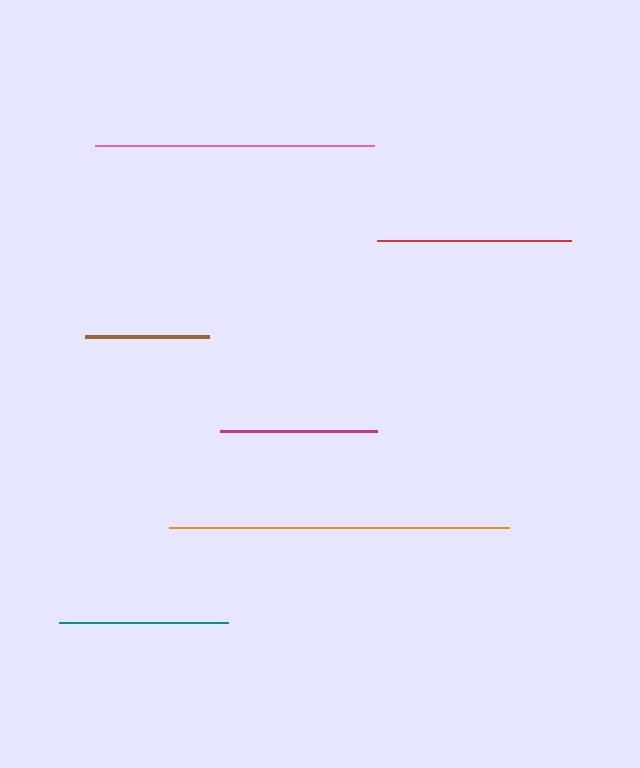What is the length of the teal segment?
The teal segment is approximately 169 pixels long.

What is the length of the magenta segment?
The magenta segment is approximately 157 pixels long.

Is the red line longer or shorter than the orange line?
The orange line is longer than the red line.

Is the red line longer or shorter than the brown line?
The red line is longer than the brown line.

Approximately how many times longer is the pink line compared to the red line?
The pink line is approximately 1.4 times the length of the red line.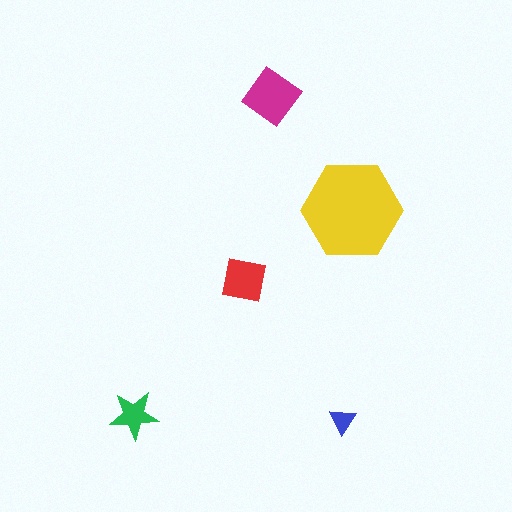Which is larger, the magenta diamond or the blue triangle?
The magenta diamond.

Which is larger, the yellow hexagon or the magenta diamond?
The yellow hexagon.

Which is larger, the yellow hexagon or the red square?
The yellow hexagon.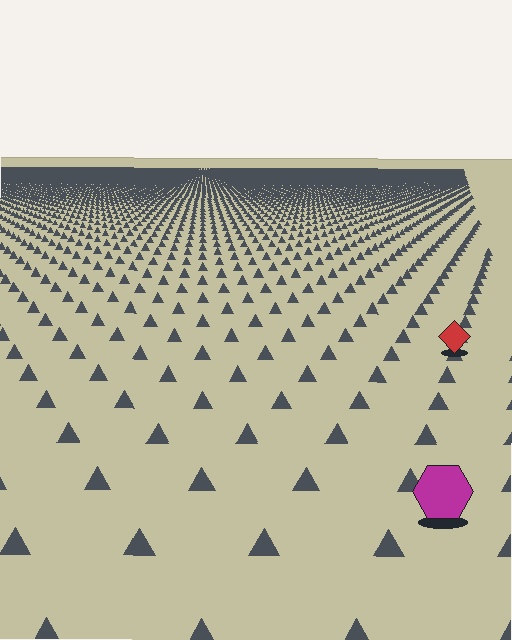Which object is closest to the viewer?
The magenta hexagon is closest. The texture marks near it are larger and more spread out.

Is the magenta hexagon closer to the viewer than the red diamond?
Yes. The magenta hexagon is closer — you can tell from the texture gradient: the ground texture is coarser near it.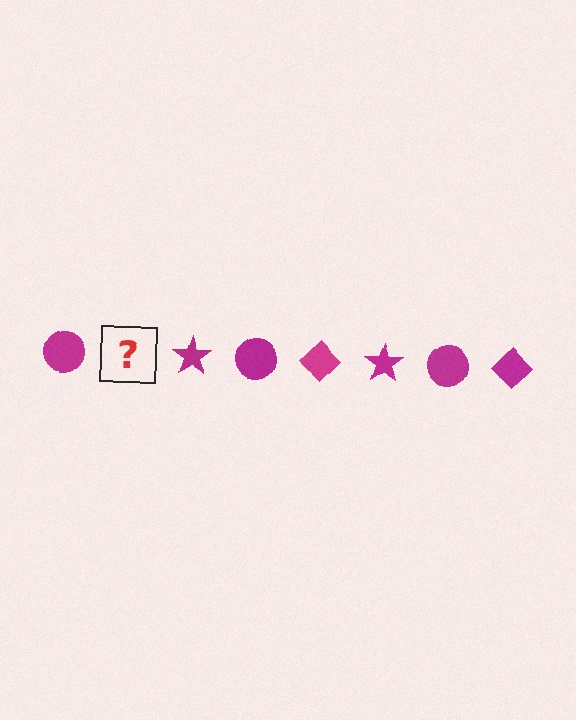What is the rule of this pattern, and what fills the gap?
The rule is that the pattern cycles through circle, diamond, star shapes in magenta. The gap should be filled with a magenta diamond.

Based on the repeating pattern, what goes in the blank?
The blank should be a magenta diamond.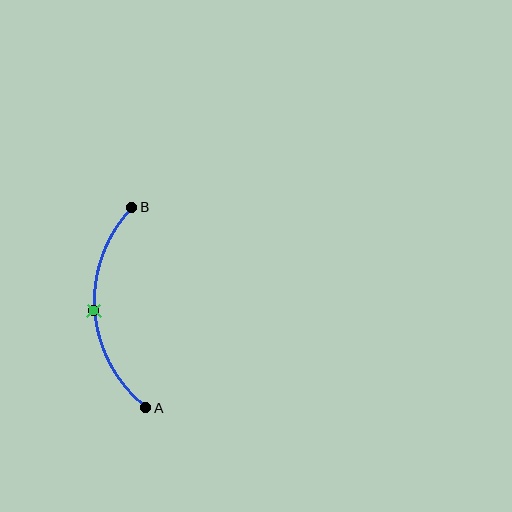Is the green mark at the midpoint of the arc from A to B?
Yes. The green mark lies on the arc at equal arc-length from both A and B — it is the arc midpoint.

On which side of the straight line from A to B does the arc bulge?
The arc bulges to the left of the straight line connecting A and B.